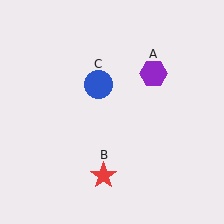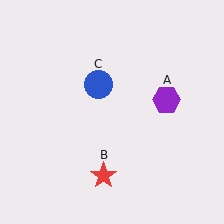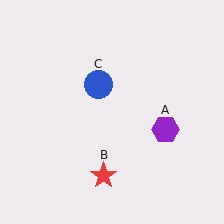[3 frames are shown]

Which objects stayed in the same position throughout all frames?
Red star (object B) and blue circle (object C) remained stationary.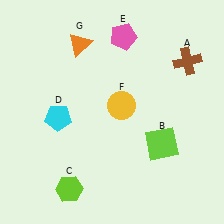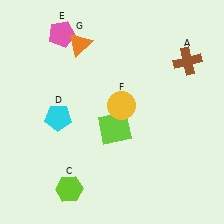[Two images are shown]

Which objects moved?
The objects that moved are: the lime square (B), the pink pentagon (E).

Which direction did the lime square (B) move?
The lime square (B) moved left.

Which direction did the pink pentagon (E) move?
The pink pentagon (E) moved left.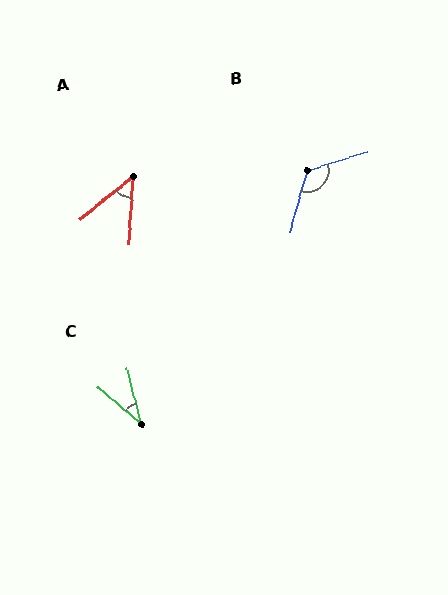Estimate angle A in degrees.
Approximately 47 degrees.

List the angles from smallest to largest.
C (35°), A (47°), B (123°).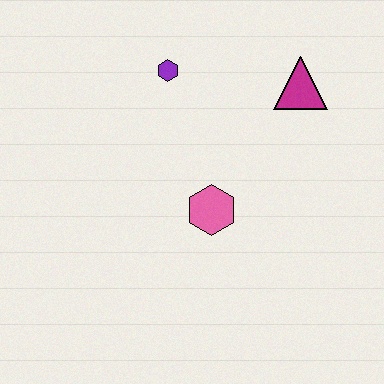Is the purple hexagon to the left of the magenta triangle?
Yes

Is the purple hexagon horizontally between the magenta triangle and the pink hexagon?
No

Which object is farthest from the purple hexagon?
The pink hexagon is farthest from the purple hexagon.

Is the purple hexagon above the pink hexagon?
Yes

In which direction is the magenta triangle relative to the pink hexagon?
The magenta triangle is above the pink hexagon.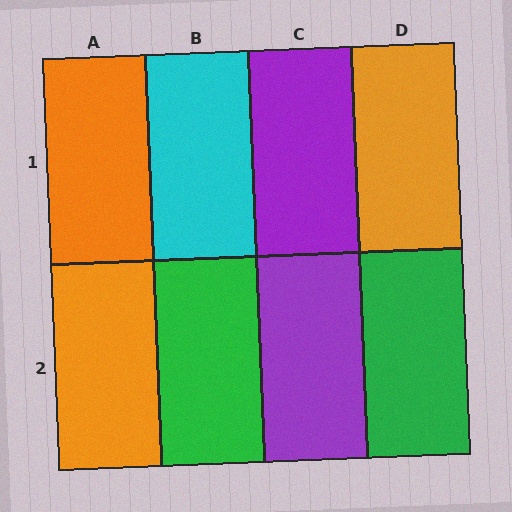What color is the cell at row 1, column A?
Orange.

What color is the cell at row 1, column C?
Purple.